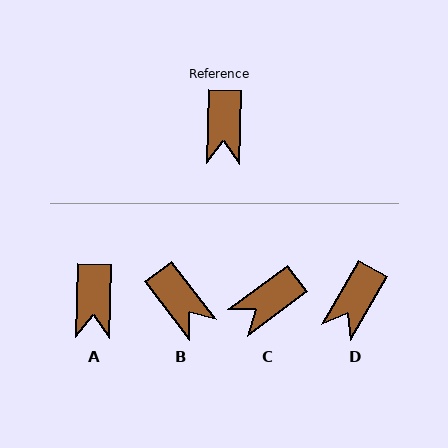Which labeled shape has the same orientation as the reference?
A.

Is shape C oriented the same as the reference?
No, it is off by about 51 degrees.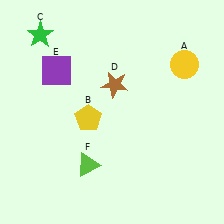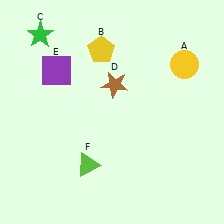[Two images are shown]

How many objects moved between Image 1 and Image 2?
1 object moved between the two images.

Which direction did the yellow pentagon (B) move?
The yellow pentagon (B) moved up.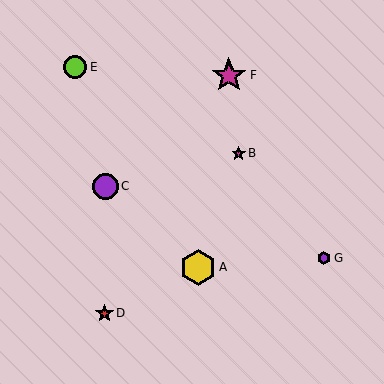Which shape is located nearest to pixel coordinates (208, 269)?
The yellow hexagon (labeled A) at (198, 267) is nearest to that location.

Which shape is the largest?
The yellow hexagon (labeled A) is the largest.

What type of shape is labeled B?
Shape B is a magenta star.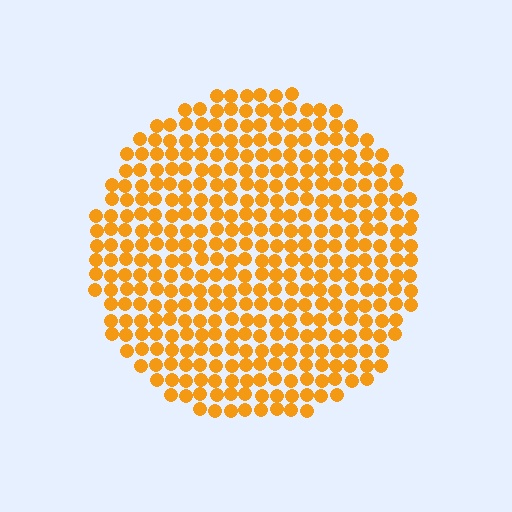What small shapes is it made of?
It is made of small circles.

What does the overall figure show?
The overall figure shows a circle.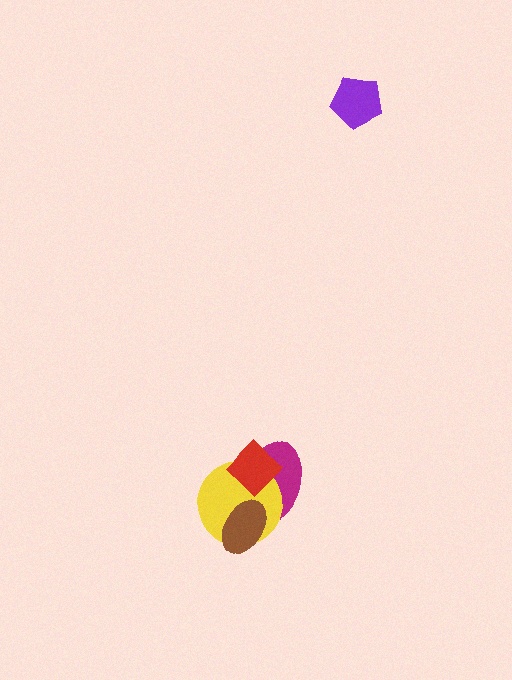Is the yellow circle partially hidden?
Yes, it is partially covered by another shape.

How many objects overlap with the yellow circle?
3 objects overlap with the yellow circle.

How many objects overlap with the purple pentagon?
0 objects overlap with the purple pentagon.